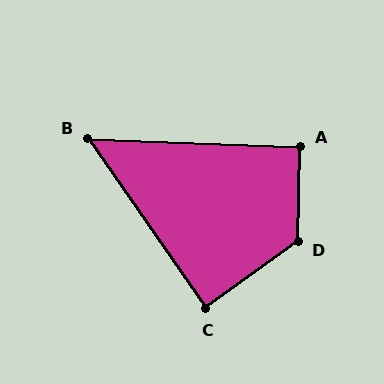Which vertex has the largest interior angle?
D, at approximately 127 degrees.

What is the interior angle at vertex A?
Approximately 91 degrees (approximately right).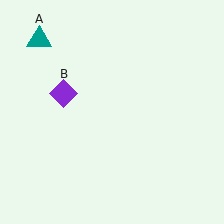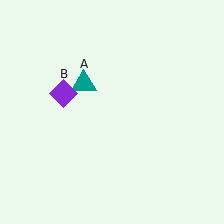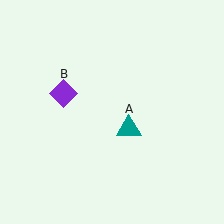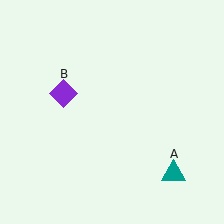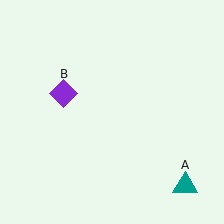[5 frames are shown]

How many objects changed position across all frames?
1 object changed position: teal triangle (object A).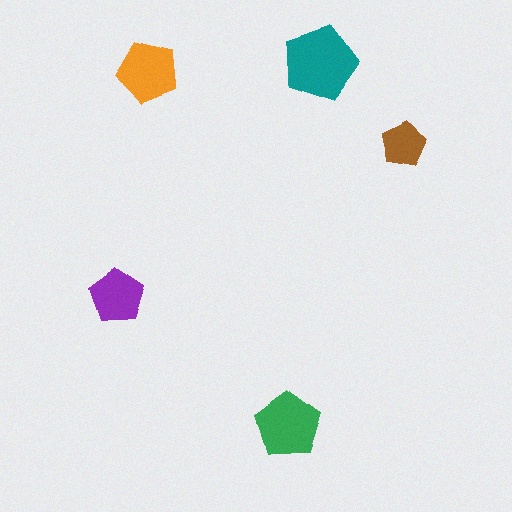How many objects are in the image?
There are 5 objects in the image.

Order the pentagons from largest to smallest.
the teal one, the green one, the orange one, the purple one, the brown one.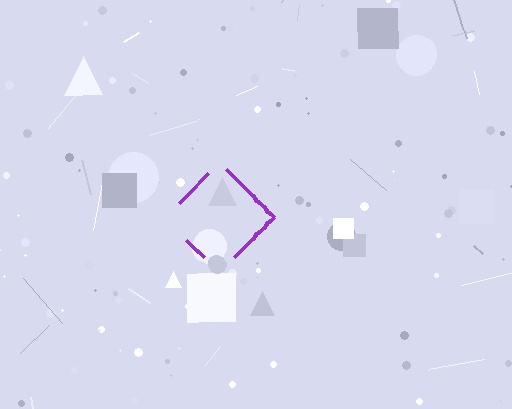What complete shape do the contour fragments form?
The contour fragments form a diamond.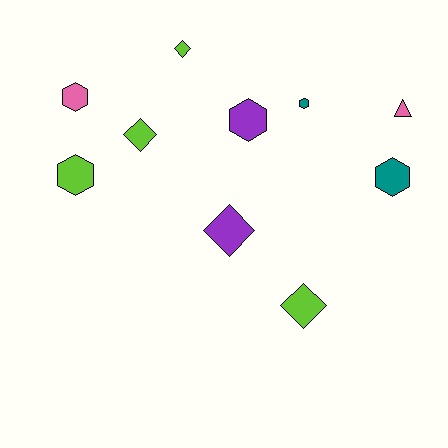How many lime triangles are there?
There are no lime triangles.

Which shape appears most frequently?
Hexagon, with 5 objects.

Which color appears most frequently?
Lime, with 4 objects.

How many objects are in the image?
There are 10 objects.